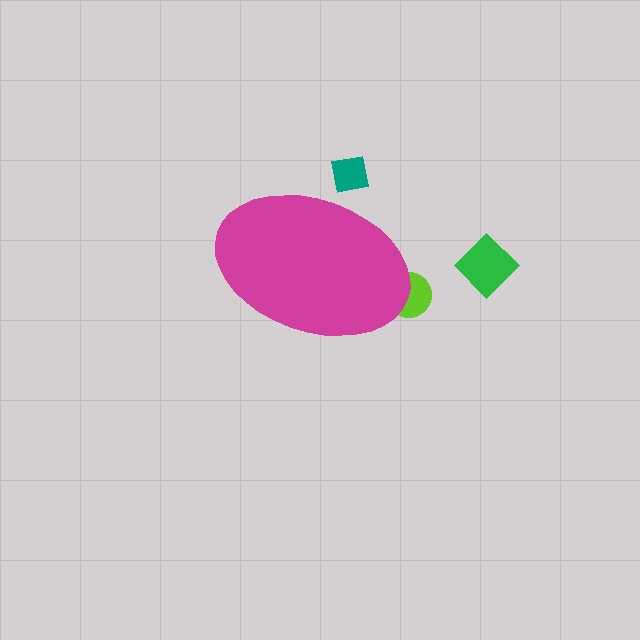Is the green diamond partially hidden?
No, the green diamond is fully visible.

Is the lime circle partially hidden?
Yes, the lime circle is partially hidden behind the magenta ellipse.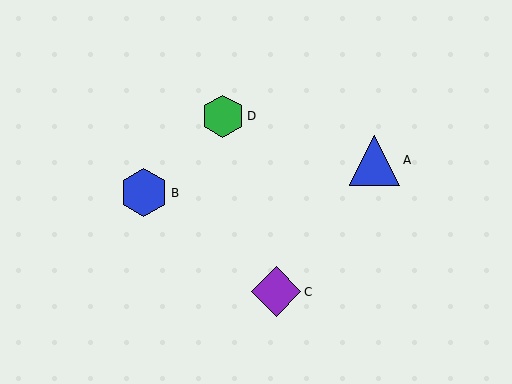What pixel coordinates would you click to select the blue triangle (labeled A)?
Click at (375, 160) to select the blue triangle A.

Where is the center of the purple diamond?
The center of the purple diamond is at (276, 292).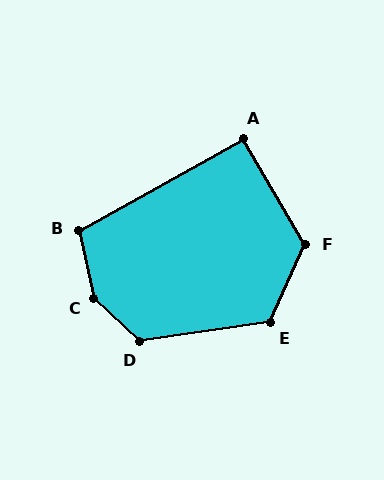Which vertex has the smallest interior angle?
A, at approximately 91 degrees.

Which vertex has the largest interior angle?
C, at approximately 146 degrees.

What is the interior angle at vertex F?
Approximately 125 degrees (obtuse).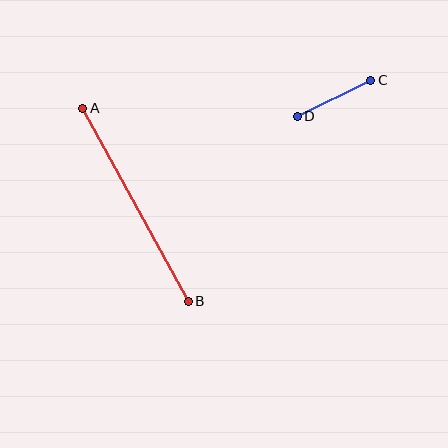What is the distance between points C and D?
The distance is approximately 82 pixels.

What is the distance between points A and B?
The distance is approximately 220 pixels.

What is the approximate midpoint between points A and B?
The midpoint is at approximately (135, 205) pixels.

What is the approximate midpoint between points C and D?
The midpoint is at approximately (334, 98) pixels.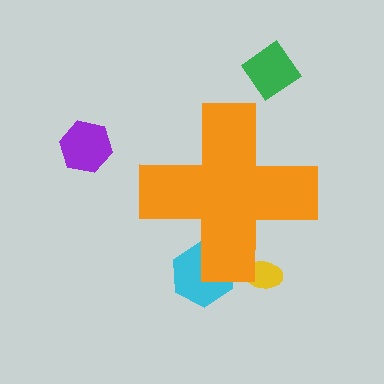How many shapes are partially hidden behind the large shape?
2 shapes are partially hidden.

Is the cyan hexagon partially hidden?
Yes, the cyan hexagon is partially hidden behind the orange cross.